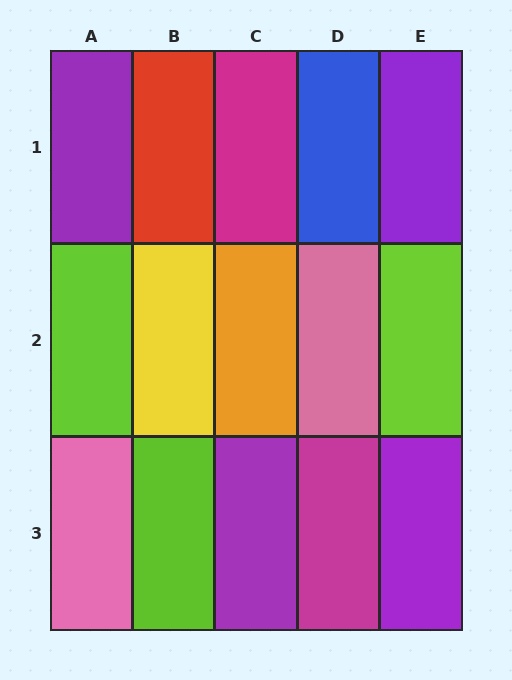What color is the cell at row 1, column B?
Red.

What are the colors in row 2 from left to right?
Lime, yellow, orange, pink, lime.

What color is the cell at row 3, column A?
Pink.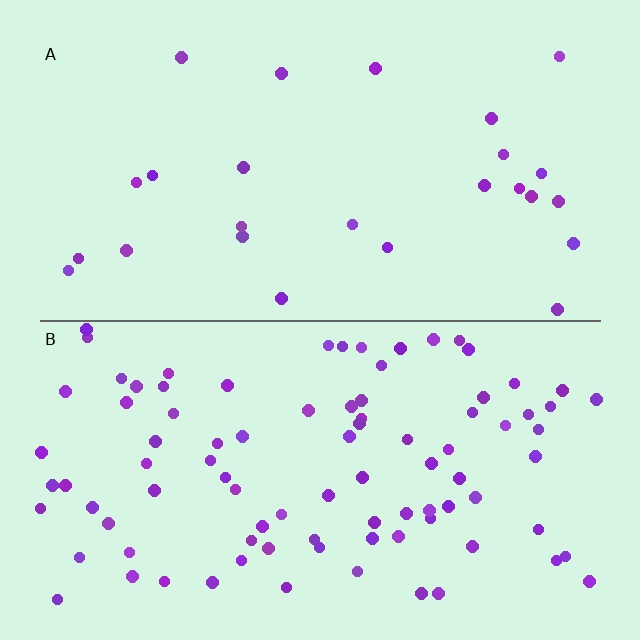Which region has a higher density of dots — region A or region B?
B (the bottom).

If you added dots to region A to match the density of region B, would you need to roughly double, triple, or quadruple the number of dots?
Approximately quadruple.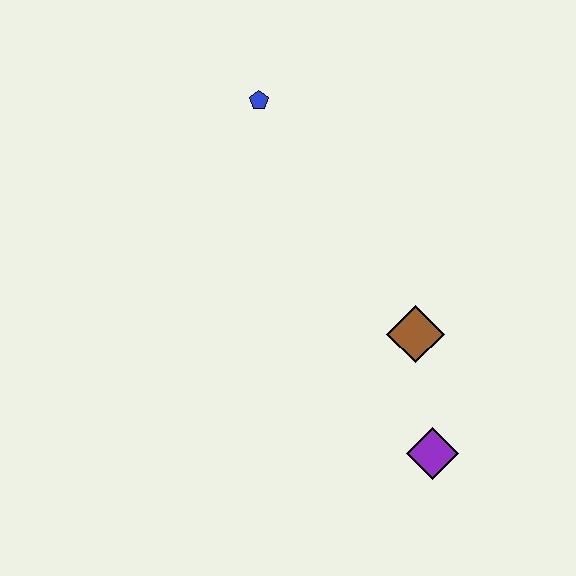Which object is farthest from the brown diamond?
The blue pentagon is farthest from the brown diamond.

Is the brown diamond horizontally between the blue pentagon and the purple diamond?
Yes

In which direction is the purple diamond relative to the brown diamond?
The purple diamond is below the brown diamond.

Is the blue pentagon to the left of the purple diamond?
Yes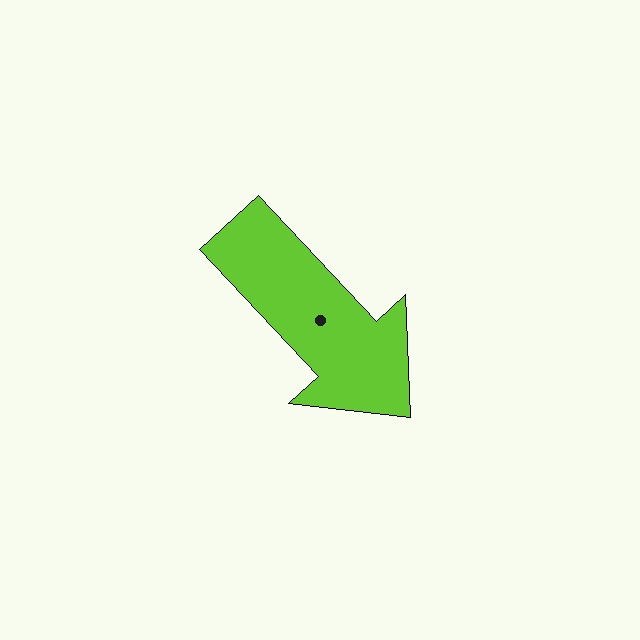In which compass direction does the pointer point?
Southeast.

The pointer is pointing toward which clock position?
Roughly 5 o'clock.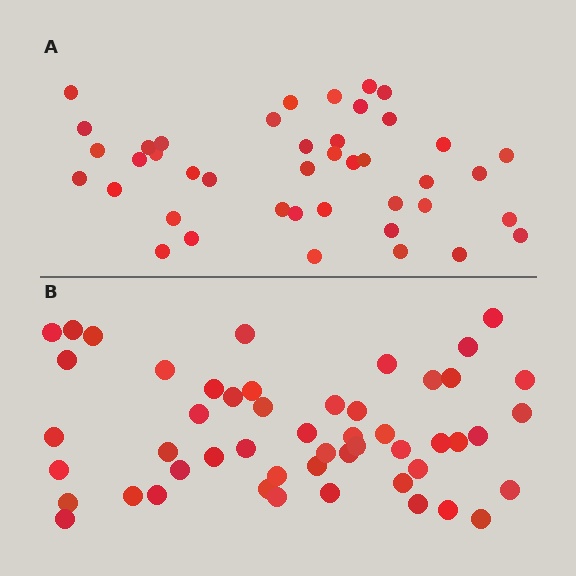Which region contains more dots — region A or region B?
Region B (the bottom region) has more dots.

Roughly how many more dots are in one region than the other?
Region B has roughly 8 or so more dots than region A.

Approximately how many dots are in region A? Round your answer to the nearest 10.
About 40 dots. (The exact count is 42, which rounds to 40.)